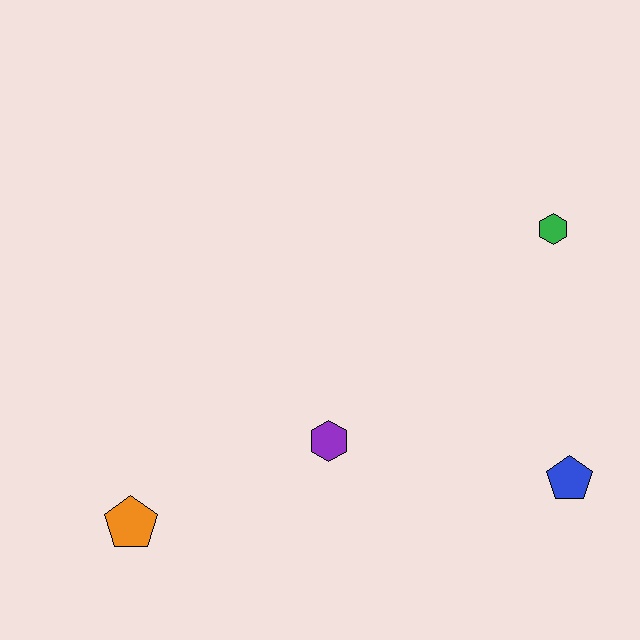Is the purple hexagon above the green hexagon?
No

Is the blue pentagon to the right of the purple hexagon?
Yes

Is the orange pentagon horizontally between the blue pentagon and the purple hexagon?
No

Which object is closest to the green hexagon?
The blue pentagon is closest to the green hexagon.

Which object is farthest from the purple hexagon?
The green hexagon is farthest from the purple hexagon.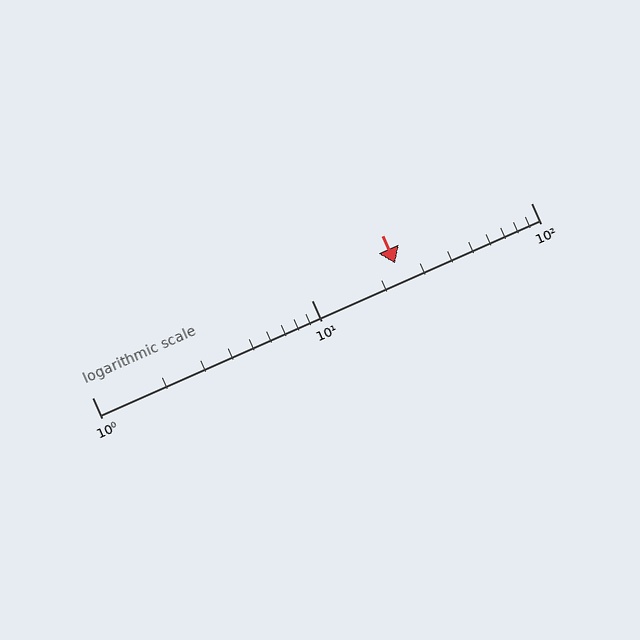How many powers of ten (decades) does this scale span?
The scale spans 2 decades, from 1 to 100.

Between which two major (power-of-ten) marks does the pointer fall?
The pointer is between 10 and 100.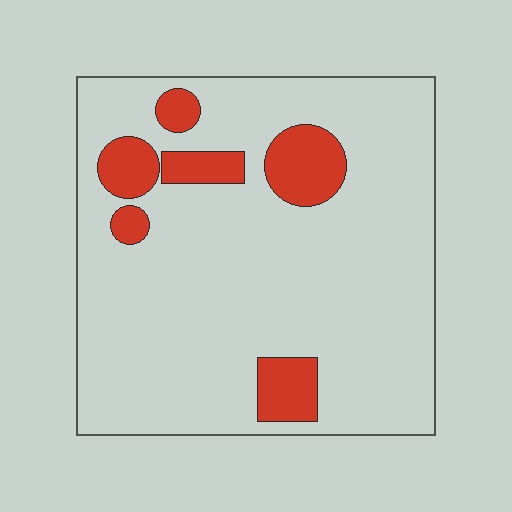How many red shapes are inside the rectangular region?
6.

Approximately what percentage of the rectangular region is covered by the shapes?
Approximately 15%.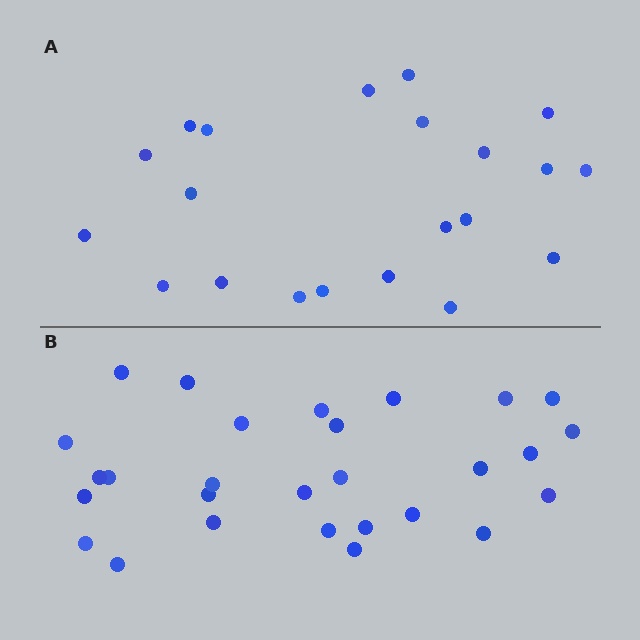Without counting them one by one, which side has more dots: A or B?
Region B (the bottom region) has more dots.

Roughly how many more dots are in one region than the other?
Region B has roughly 8 or so more dots than region A.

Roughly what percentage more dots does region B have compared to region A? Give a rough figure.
About 35% more.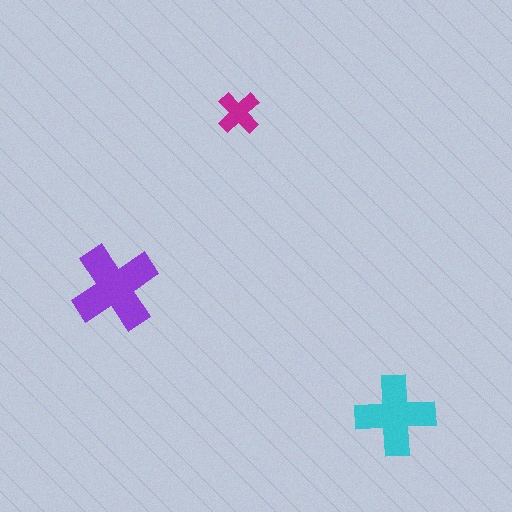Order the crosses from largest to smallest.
the purple one, the cyan one, the magenta one.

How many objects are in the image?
There are 3 objects in the image.